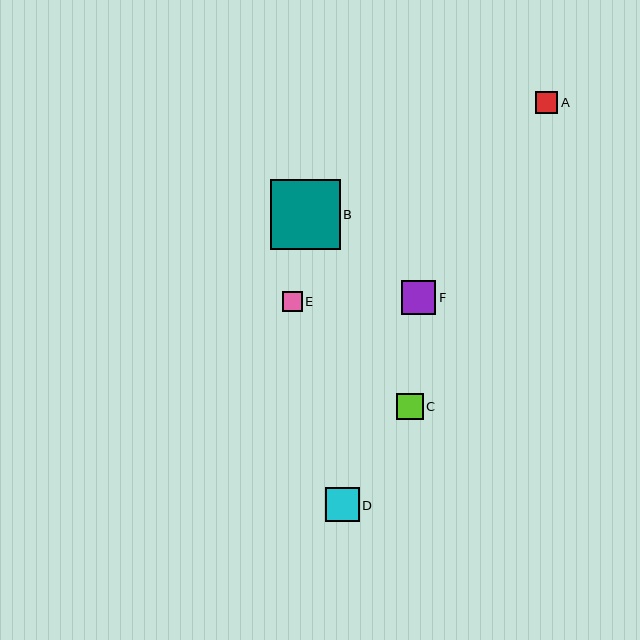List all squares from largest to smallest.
From largest to smallest: B, F, D, C, A, E.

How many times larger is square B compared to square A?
Square B is approximately 3.1 times the size of square A.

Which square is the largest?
Square B is the largest with a size of approximately 69 pixels.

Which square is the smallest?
Square E is the smallest with a size of approximately 20 pixels.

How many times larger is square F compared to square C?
Square F is approximately 1.3 times the size of square C.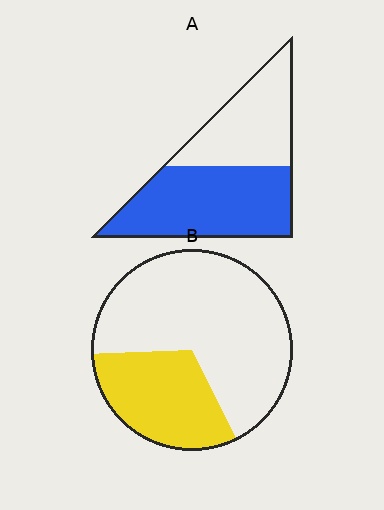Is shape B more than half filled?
No.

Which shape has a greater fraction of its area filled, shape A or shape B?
Shape A.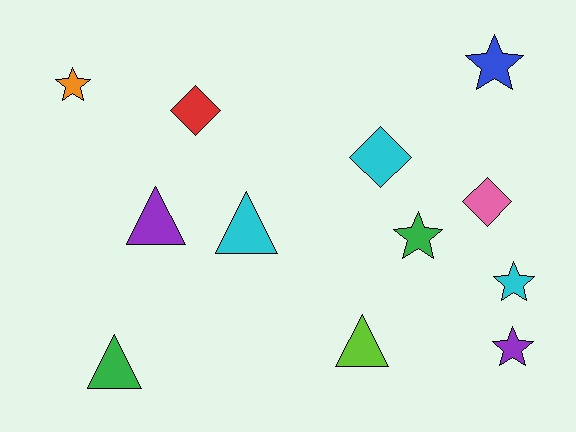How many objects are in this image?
There are 12 objects.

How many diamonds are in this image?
There are 3 diamonds.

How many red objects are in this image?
There is 1 red object.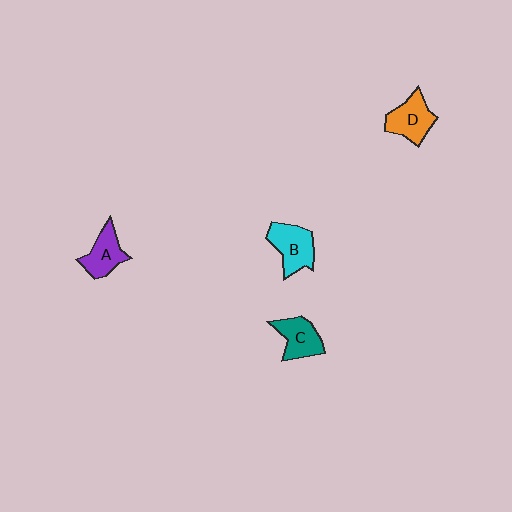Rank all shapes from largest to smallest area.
From largest to smallest: B (cyan), D (orange), C (teal), A (purple).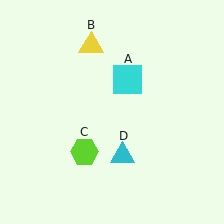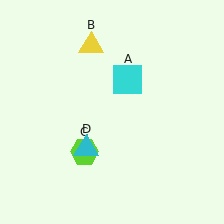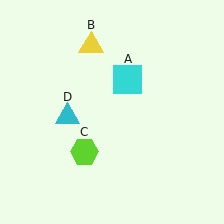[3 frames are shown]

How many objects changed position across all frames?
1 object changed position: cyan triangle (object D).